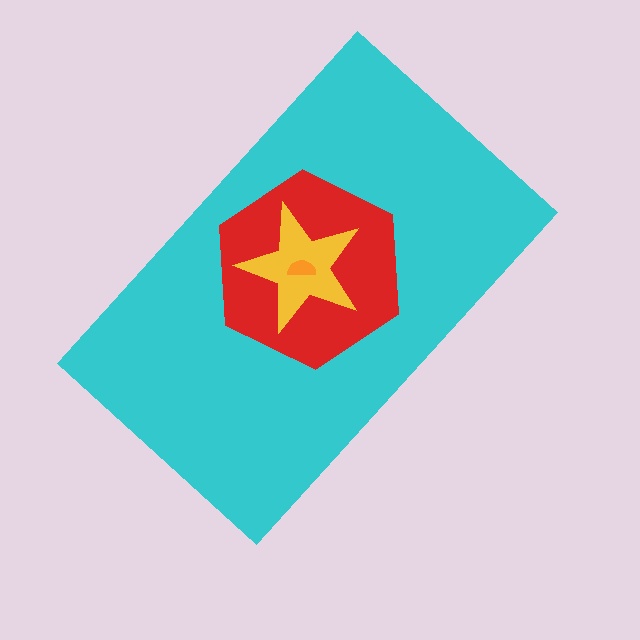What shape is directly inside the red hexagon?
The yellow star.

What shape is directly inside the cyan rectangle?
The red hexagon.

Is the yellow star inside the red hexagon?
Yes.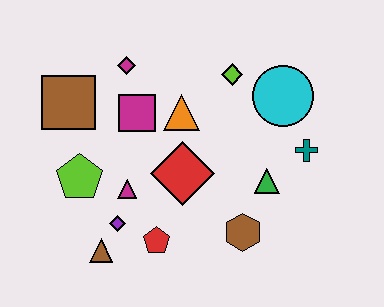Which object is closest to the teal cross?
The green triangle is closest to the teal cross.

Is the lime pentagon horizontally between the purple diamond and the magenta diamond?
No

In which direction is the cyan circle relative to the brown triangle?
The cyan circle is to the right of the brown triangle.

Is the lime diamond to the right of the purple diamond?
Yes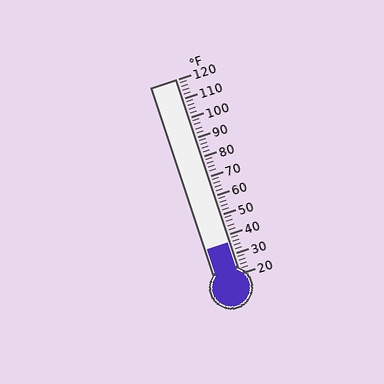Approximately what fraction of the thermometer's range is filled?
The thermometer is filled to approximately 15% of its range.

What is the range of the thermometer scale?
The thermometer scale ranges from 20°F to 120°F.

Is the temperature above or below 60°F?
The temperature is below 60°F.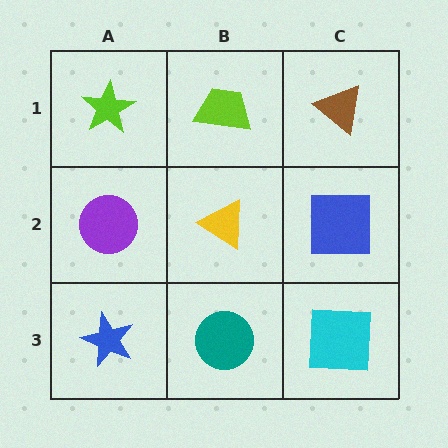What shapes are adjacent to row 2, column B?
A lime trapezoid (row 1, column B), a teal circle (row 3, column B), a purple circle (row 2, column A), a blue square (row 2, column C).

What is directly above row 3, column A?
A purple circle.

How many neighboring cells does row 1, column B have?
3.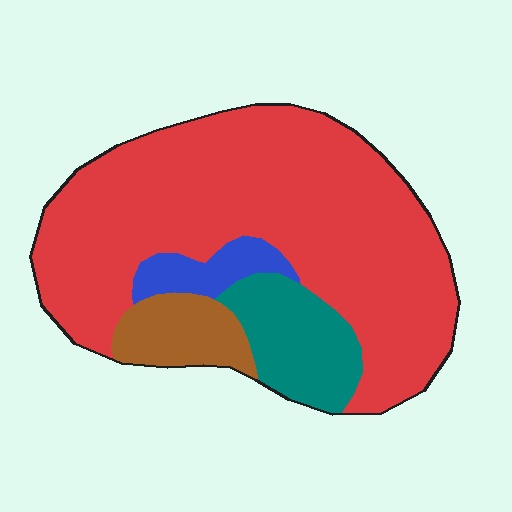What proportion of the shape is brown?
Brown covers about 10% of the shape.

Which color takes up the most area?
Red, at roughly 70%.